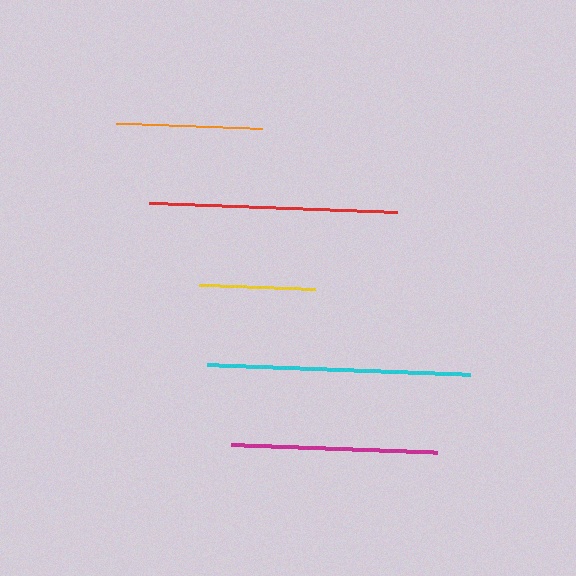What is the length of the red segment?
The red segment is approximately 248 pixels long.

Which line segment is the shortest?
The yellow line is the shortest at approximately 116 pixels.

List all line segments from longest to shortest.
From longest to shortest: cyan, red, magenta, orange, yellow.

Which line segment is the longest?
The cyan line is the longest at approximately 262 pixels.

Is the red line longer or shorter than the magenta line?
The red line is longer than the magenta line.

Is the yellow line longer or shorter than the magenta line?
The magenta line is longer than the yellow line.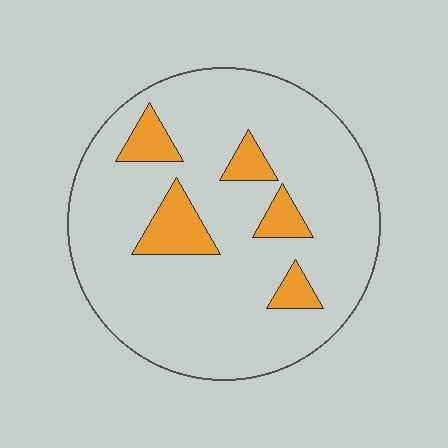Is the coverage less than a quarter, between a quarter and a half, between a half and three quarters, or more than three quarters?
Less than a quarter.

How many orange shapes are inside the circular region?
5.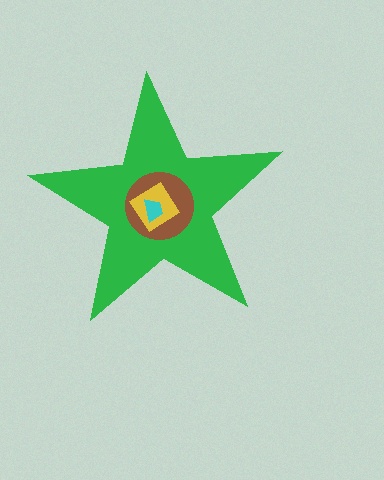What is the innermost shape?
The cyan trapezoid.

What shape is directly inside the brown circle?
The yellow diamond.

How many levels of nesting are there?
4.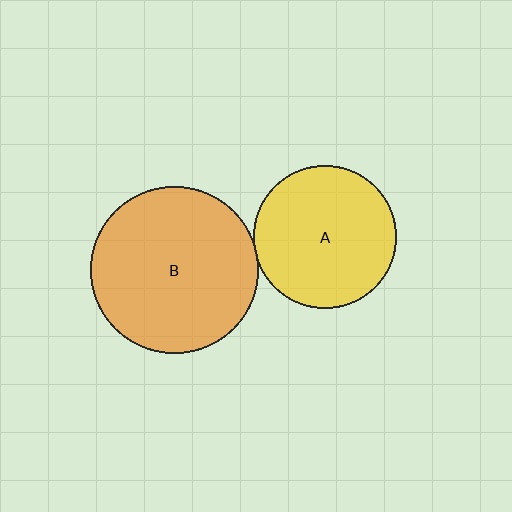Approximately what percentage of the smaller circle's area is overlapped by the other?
Approximately 5%.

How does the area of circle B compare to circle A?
Approximately 1.4 times.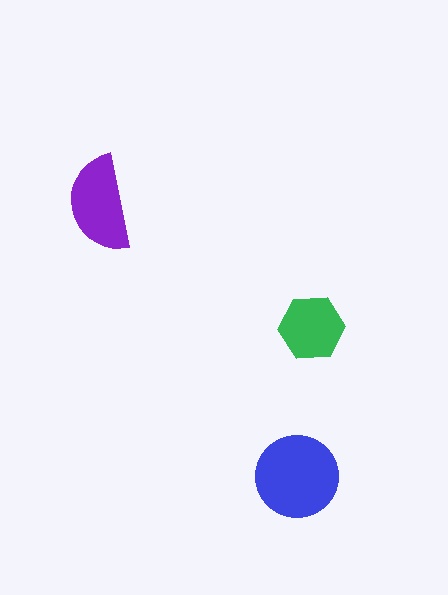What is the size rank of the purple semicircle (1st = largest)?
2nd.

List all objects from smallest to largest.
The green hexagon, the purple semicircle, the blue circle.